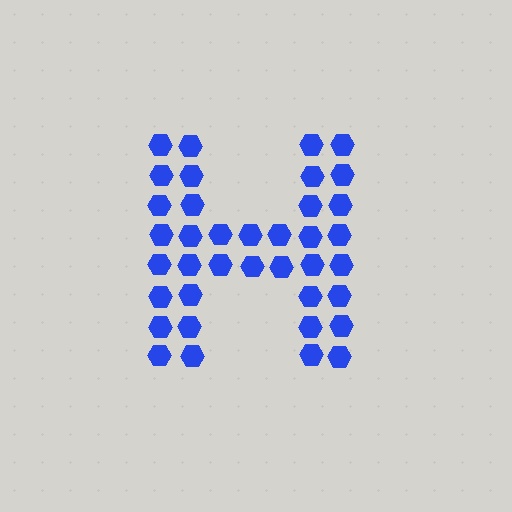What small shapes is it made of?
It is made of small hexagons.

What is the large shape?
The large shape is the letter H.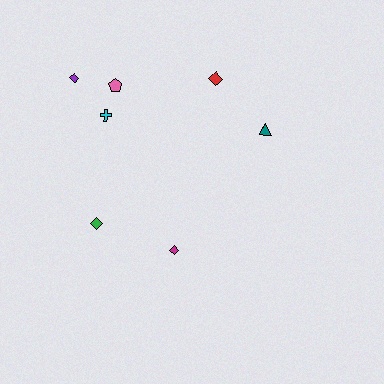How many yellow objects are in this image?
There are no yellow objects.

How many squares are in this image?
There are no squares.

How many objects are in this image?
There are 7 objects.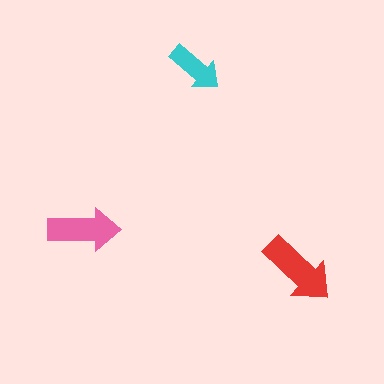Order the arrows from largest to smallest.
the red one, the pink one, the cyan one.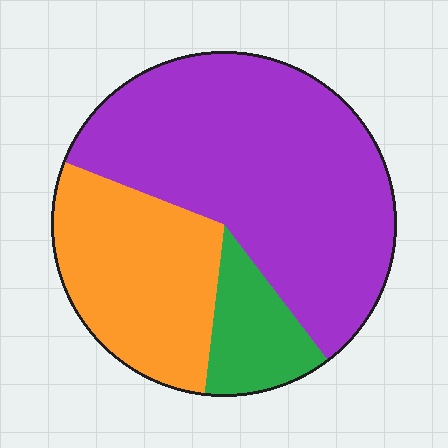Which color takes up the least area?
Green, at roughly 10%.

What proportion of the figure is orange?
Orange covers roughly 30% of the figure.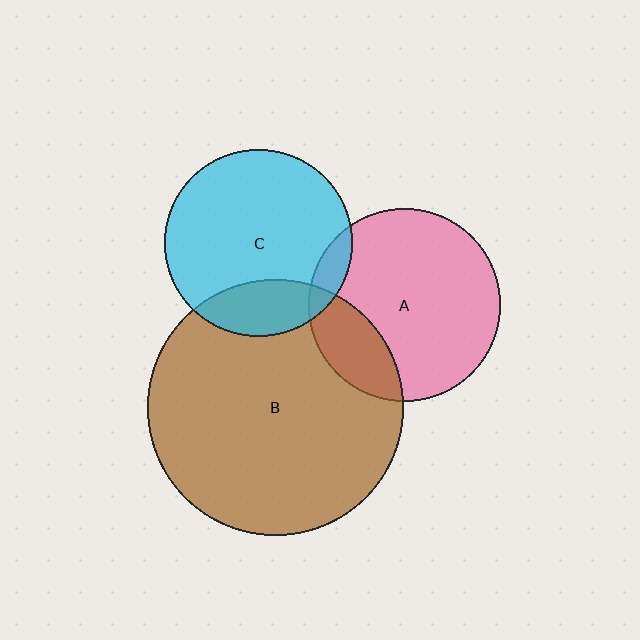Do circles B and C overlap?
Yes.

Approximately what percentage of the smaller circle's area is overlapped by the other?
Approximately 20%.